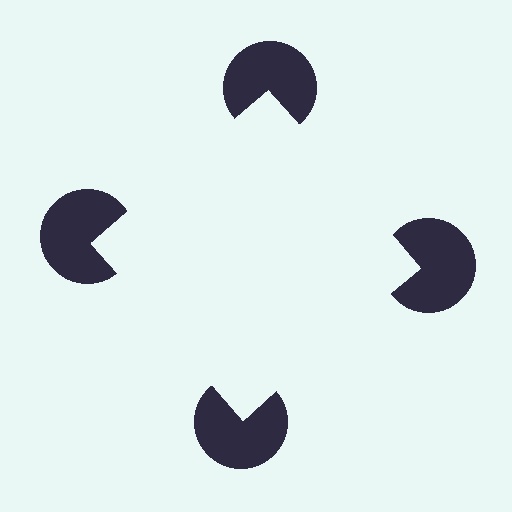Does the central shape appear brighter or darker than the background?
It typically appears slightly brighter than the background, even though no actual brightness change is drawn.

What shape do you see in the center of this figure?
An illusory square — its edges are inferred from the aligned wedge cuts in the pac-man discs, not physically drawn.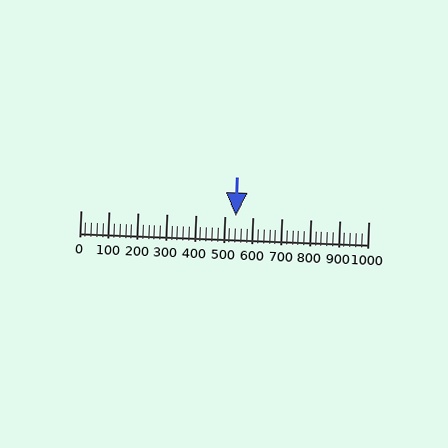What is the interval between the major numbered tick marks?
The major tick marks are spaced 100 units apart.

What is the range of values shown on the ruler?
The ruler shows values from 0 to 1000.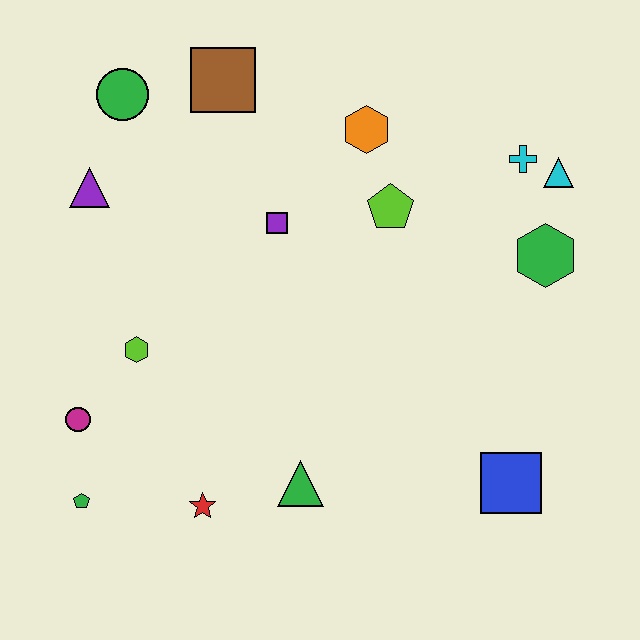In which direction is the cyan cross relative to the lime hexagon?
The cyan cross is to the right of the lime hexagon.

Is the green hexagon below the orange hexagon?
Yes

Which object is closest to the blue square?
The green triangle is closest to the blue square.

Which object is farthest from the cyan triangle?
The green pentagon is farthest from the cyan triangle.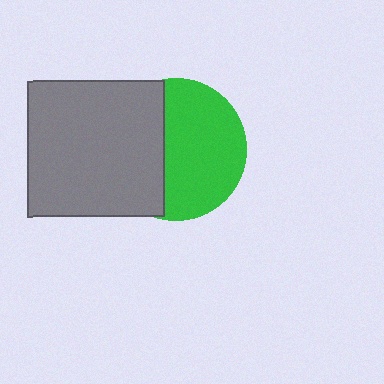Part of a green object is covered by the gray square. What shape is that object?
It is a circle.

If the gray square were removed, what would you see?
You would see the complete green circle.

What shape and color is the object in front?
The object in front is a gray square.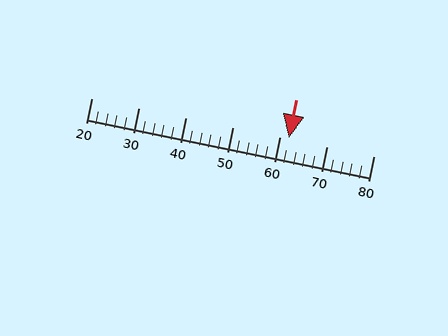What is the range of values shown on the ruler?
The ruler shows values from 20 to 80.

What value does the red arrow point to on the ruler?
The red arrow points to approximately 62.